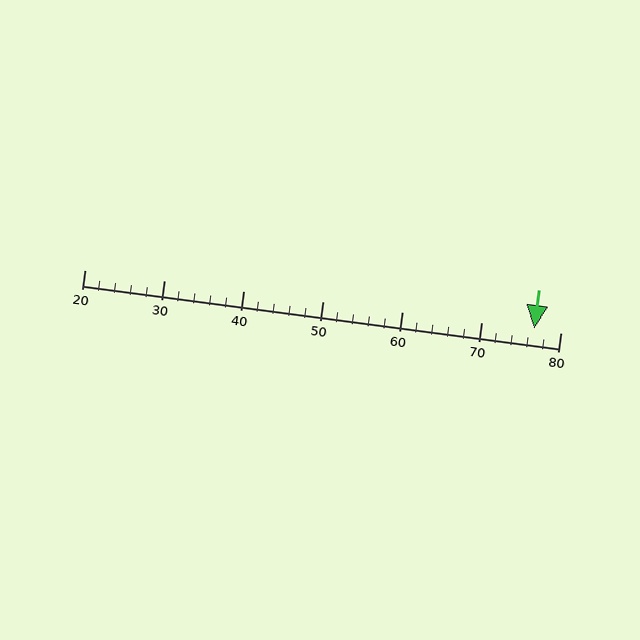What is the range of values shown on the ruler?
The ruler shows values from 20 to 80.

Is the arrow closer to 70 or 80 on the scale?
The arrow is closer to 80.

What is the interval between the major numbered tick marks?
The major tick marks are spaced 10 units apart.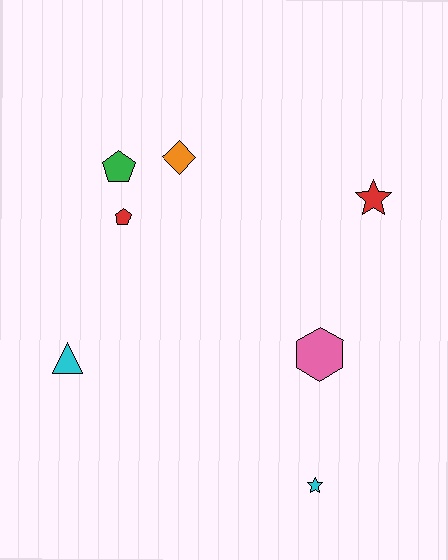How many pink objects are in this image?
There is 1 pink object.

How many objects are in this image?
There are 7 objects.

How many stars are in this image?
There are 2 stars.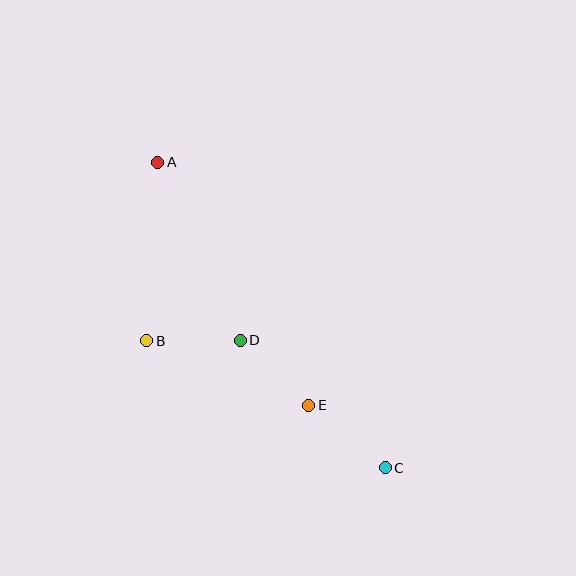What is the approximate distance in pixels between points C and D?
The distance between C and D is approximately 193 pixels.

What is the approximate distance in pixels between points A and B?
The distance between A and B is approximately 179 pixels.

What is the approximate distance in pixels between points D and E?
The distance between D and E is approximately 95 pixels.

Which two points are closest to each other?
Points B and D are closest to each other.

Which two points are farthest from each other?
Points A and C are farthest from each other.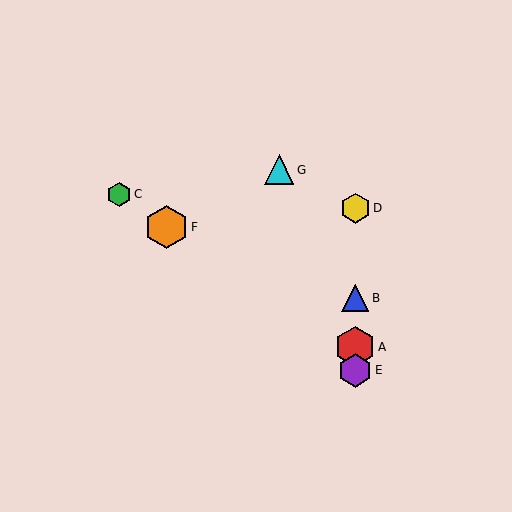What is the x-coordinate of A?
Object A is at x≈355.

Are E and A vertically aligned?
Yes, both are at x≈355.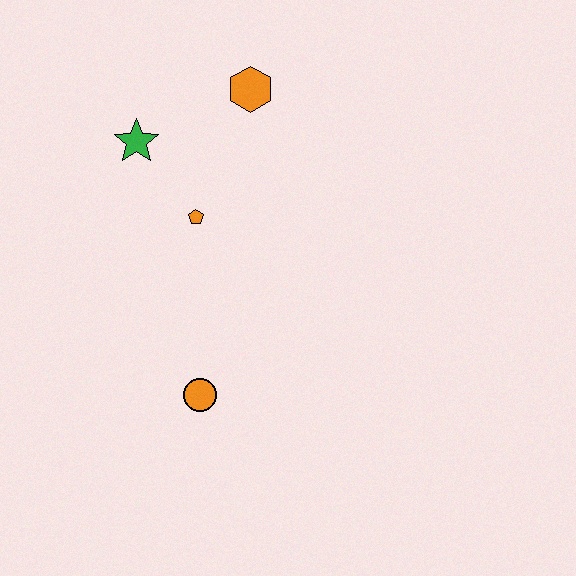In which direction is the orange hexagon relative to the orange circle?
The orange hexagon is above the orange circle.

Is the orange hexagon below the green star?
No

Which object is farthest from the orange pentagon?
The orange circle is farthest from the orange pentagon.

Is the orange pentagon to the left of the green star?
No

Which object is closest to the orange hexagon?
The green star is closest to the orange hexagon.